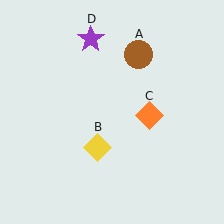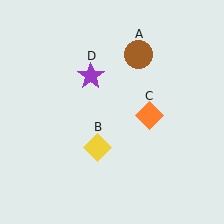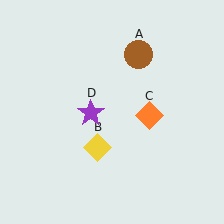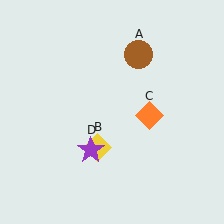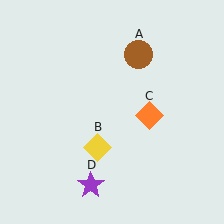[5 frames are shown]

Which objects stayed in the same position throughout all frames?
Brown circle (object A) and yellow diamond (object B) and orange diamond (object C) remained stationary.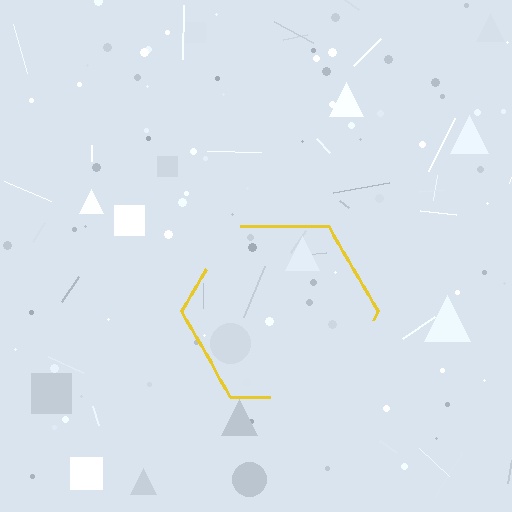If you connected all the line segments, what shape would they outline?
They would outline a hexagon.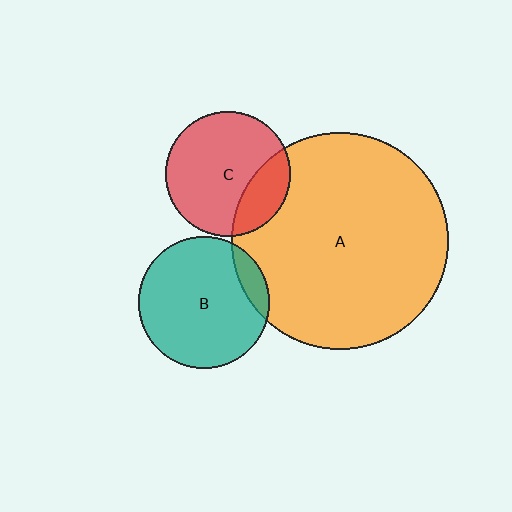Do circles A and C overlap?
Yes.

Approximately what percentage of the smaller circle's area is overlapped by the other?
Approximately 25%.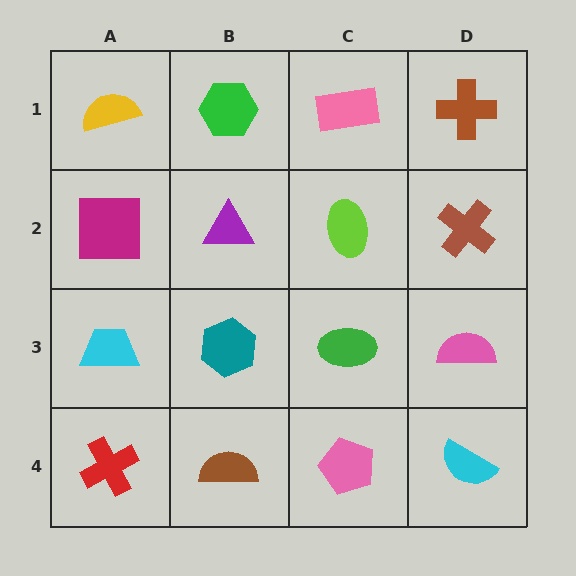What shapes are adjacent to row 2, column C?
A pink rectangle (row 1, column C), a green ellipse (row 3, column C), a purple triangle (row 2, column B), a brown cross (row 2, column D).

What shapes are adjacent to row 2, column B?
A green hexagon (row 1, column B), a teal hexagon (row 3, column B), a magenta square (row 2, column A), a lime ellipse (row 2, column C).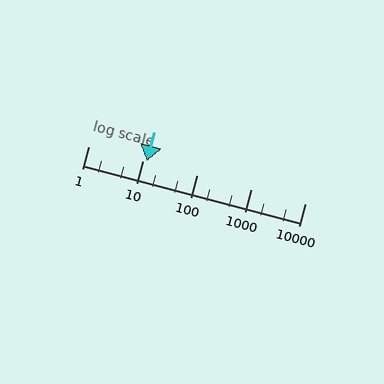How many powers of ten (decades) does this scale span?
The scale spans 4 decades, from 1 to 10000.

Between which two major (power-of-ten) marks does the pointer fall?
The pointer is between 10 and 100.